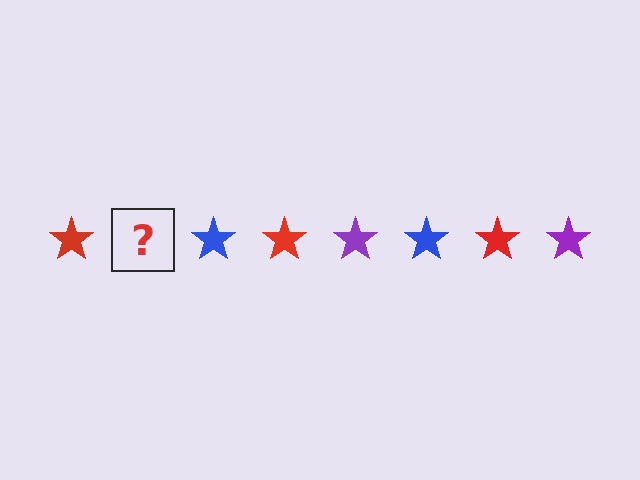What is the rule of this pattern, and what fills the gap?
The rule is that the pattern cycles through red, purple, blue stars. The gap should be filled with a purple star.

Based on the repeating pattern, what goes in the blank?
The blank should be a purple star.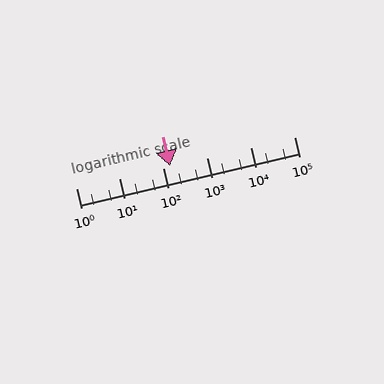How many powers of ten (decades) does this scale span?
The scale spans 5 decades, from 1 to 100000.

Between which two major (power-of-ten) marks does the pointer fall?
The pointer is between 100 and 1000.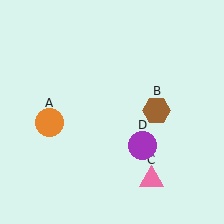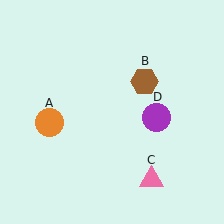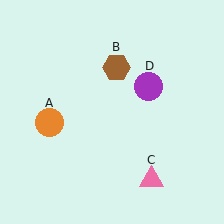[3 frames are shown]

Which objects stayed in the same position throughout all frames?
Orange circle (object A) and pink triangle (object C) remained stationary.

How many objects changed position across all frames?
2 objects changed position: brown hexagon (object B), purple circle (object D).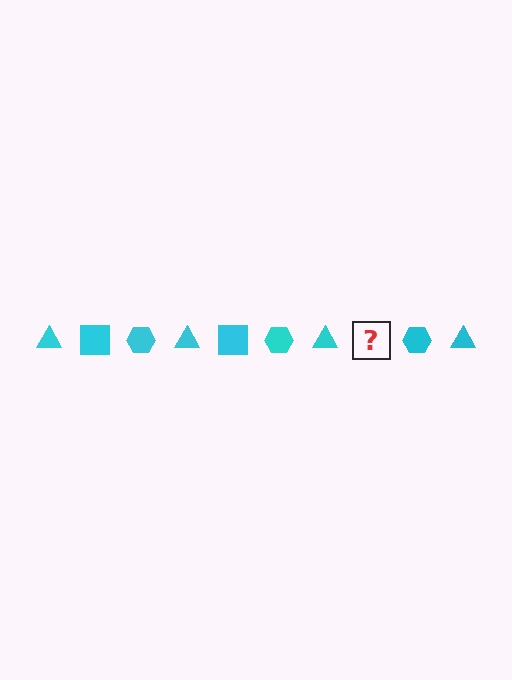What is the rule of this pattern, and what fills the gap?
The rule is that the pattern cycles through triangle, square, hexagon shapes in cyan. The gap should be filled with a cyan square.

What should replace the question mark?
The question mark should be replaced with a cyan square.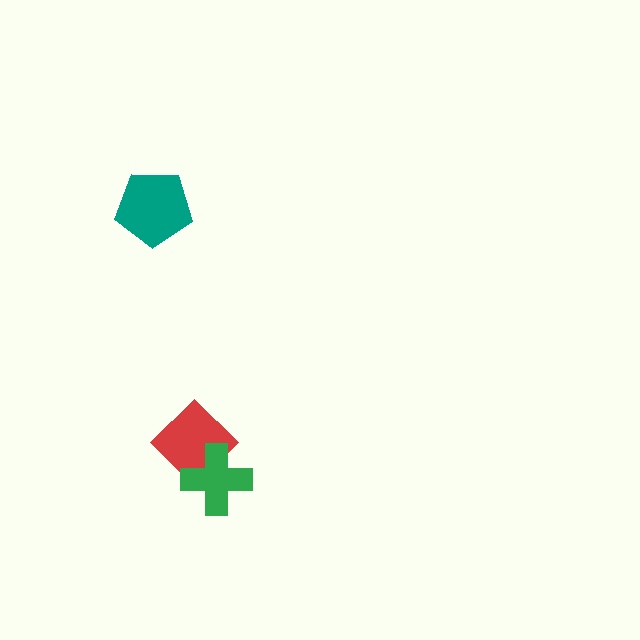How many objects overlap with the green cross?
1 object overlaps with the green cross.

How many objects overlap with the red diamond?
1 object overlaps with the red diamond.